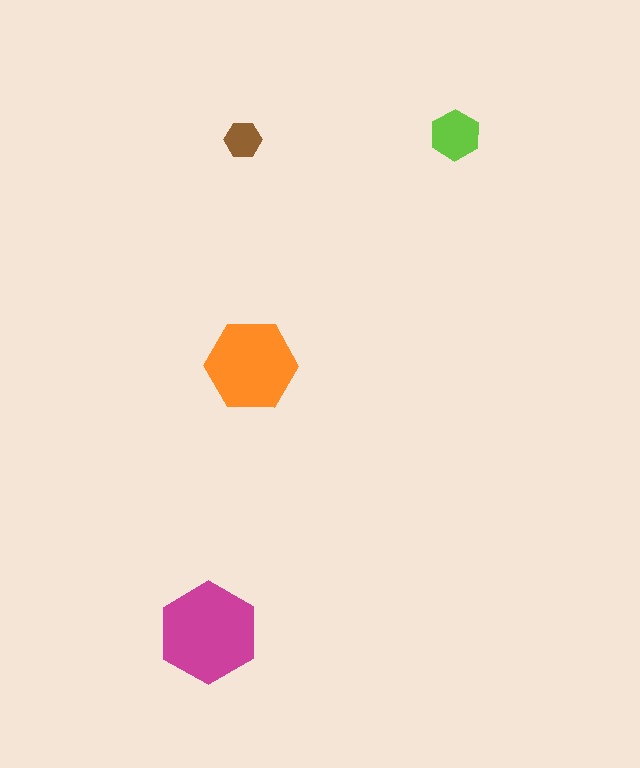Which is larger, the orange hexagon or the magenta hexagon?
The magenta one.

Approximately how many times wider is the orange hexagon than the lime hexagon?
About 2 times wider.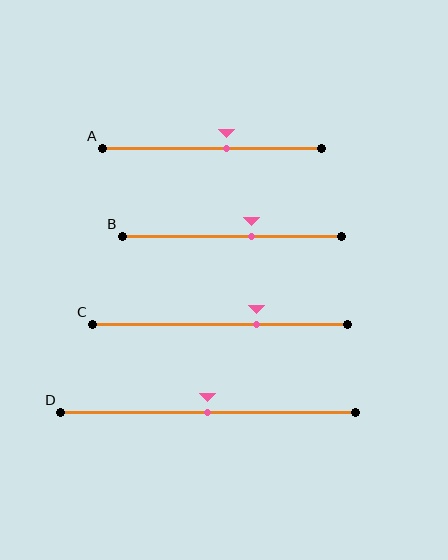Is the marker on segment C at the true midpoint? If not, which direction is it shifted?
No, the marker on segment C is shifted to the right by about 15% of the segment length.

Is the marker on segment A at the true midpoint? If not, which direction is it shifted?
No, the marker on segment A is shifted to the right by about 7% of the segment length.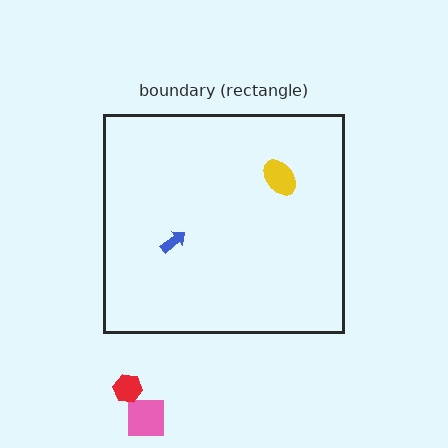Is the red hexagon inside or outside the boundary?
Outside.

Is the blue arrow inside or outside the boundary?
Inside.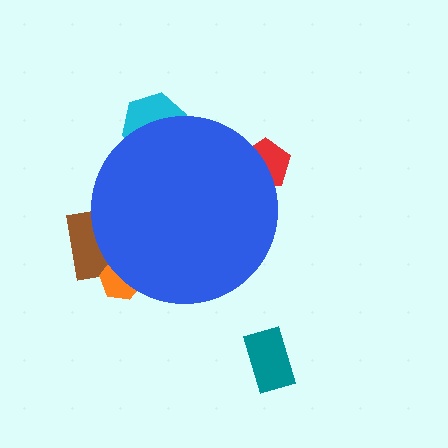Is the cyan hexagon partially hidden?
Yes, the cyan hexagon is partially hidden behind the blue circle.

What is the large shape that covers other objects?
A blue circle.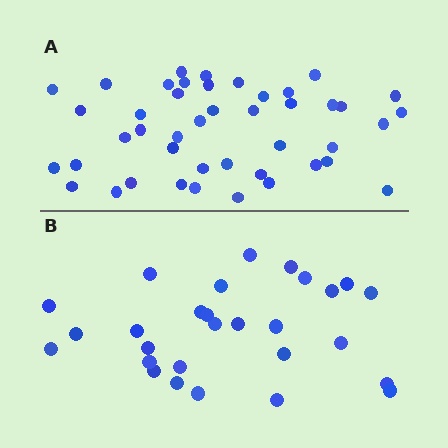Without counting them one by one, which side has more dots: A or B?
Region A (the top region) has more dots.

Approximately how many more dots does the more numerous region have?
Region A has approximately 15 more dots than region B.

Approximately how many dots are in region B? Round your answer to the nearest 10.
About 30 dots. (The exact count is 28, which rounds to 30.)